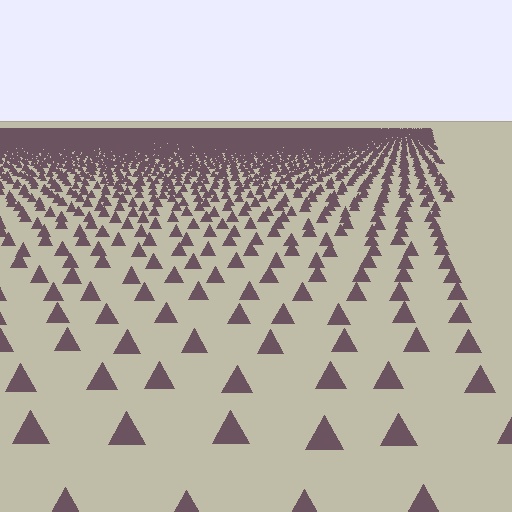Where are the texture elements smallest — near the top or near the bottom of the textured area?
Near the top.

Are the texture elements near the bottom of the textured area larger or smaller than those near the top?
Larger. Near the bottom, elements are closer to the viewer and appear at a bigger on-screen size.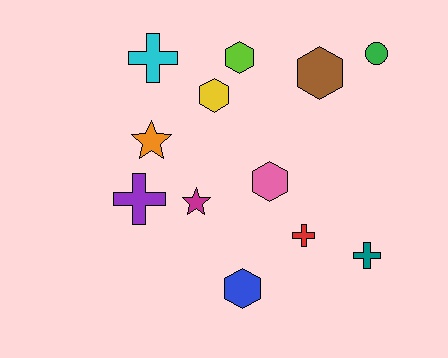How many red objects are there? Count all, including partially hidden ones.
There is 1 red object.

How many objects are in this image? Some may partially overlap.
There are 12 objects.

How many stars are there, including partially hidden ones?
There are 2 stars.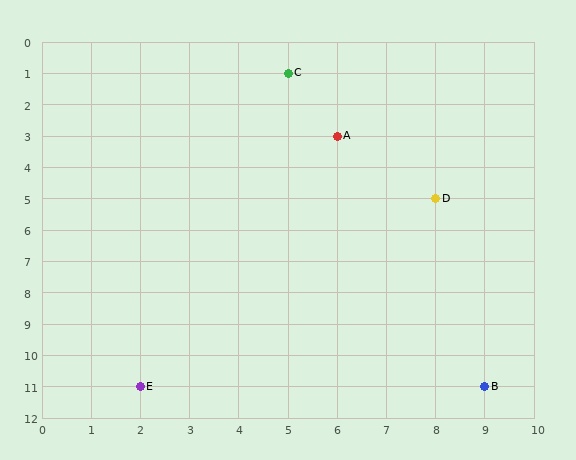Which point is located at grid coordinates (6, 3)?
Point A is at (6, 3).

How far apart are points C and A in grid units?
Points C and A are 1 column and 2 rows apart (about 2.2 grid units diagonally).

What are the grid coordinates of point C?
Point C is at grid coordinates (5, 1).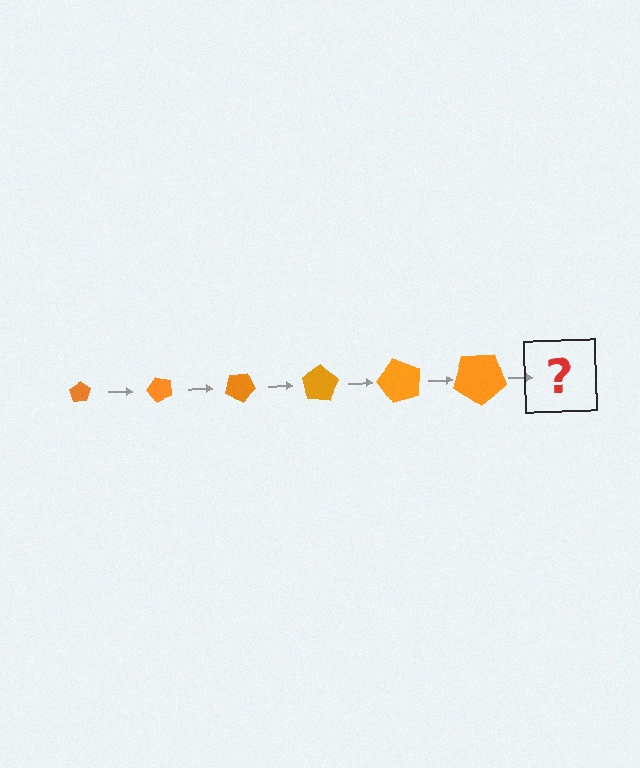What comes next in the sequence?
The next element should be a pentagon, larger than the previous one and rotated 300 degrees from the start.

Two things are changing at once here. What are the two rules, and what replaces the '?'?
The two rules are that the pentagon grows larger each step and it rotates 50 degrees each step. The '?' should be a pentagon, larger than the previous one and rotated 300 degrees from the start.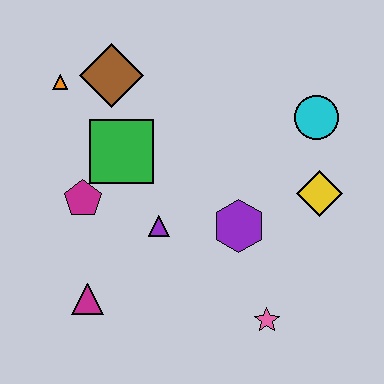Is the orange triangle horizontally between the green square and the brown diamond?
No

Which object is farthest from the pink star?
The orange triangle is farthest from the pink star.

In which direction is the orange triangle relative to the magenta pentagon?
The orange triangle is above the magenta pentagon.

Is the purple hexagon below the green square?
Yes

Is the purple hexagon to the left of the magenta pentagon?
No